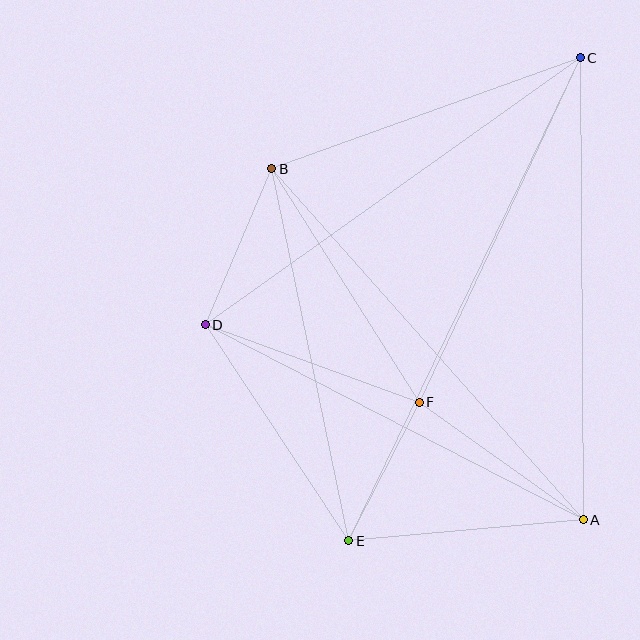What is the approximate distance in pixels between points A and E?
The distance between A and E is approximately 235 pixels.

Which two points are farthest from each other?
Points C and E are farthest from each other.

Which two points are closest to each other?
Points E and F are closest to each other.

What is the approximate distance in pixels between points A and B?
The distance between A and B is approximately 469 pixels.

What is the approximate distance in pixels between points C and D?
The distance between C and D is approximately 460 pixels.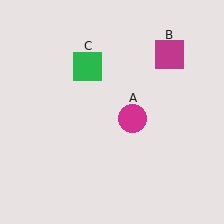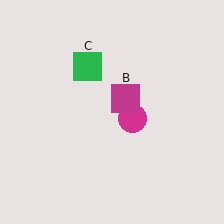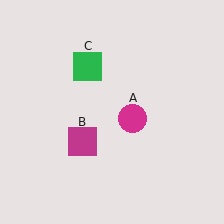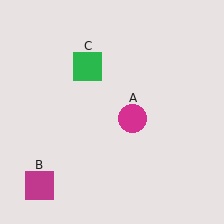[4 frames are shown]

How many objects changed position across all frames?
1 object changed position: magenta square (object B).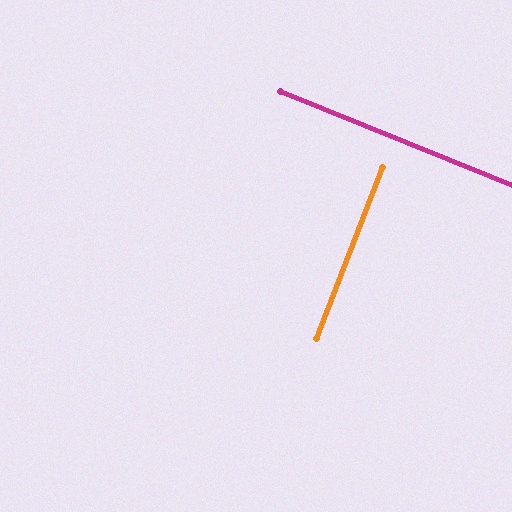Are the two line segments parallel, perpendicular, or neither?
Perpendicular — they meet at approximately 89°.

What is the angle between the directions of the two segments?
Approximately 89 degrees.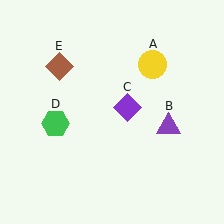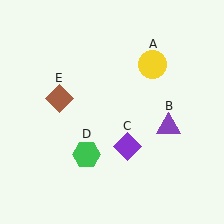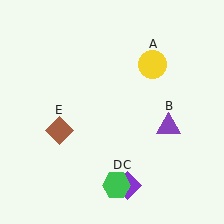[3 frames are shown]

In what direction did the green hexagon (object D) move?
The green hexagon (object D) moved down and to the right.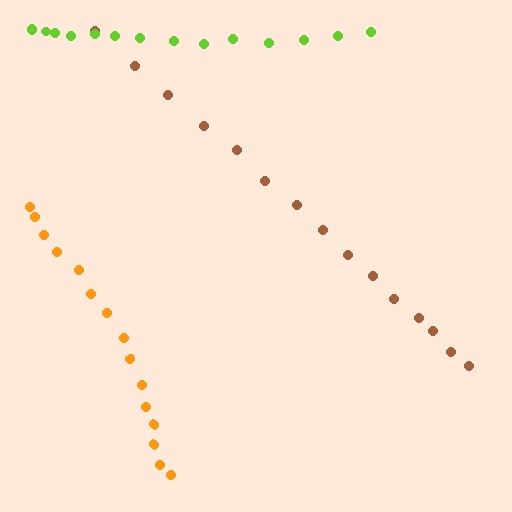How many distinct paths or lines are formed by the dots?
There are 3 distinct paths.